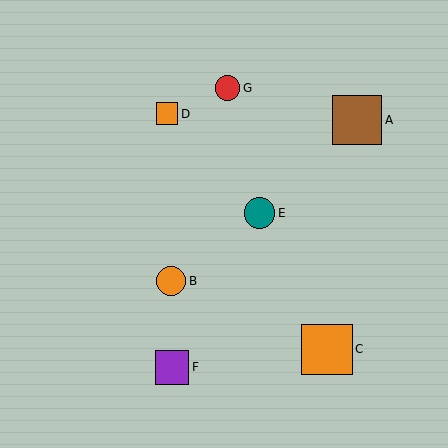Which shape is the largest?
The orange square (labeled C) is the largest.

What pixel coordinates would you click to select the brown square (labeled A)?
Click at (357, 120) to select the brown square A.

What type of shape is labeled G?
Shape G is a red circle.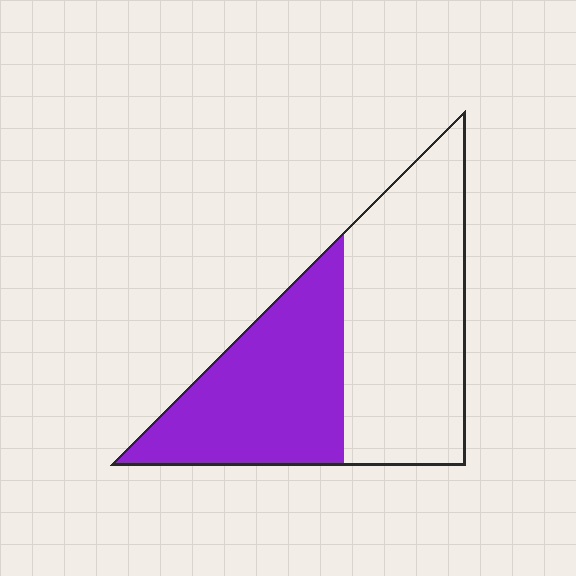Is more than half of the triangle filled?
No.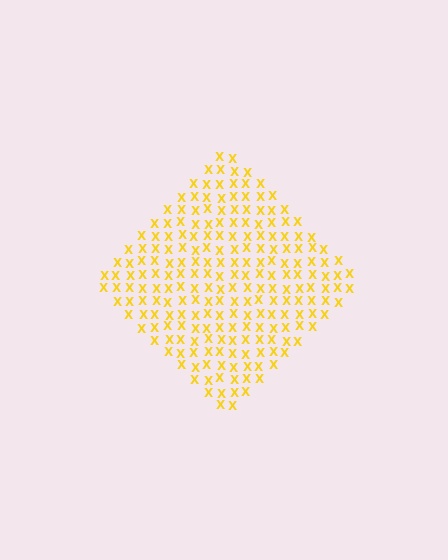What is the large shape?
The large shape is a diamond.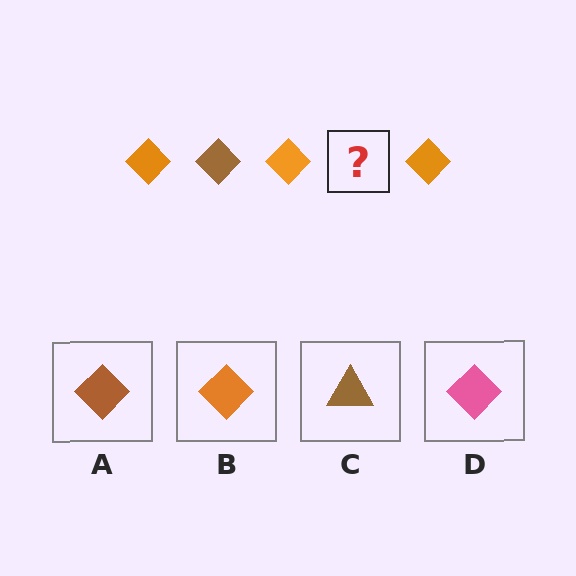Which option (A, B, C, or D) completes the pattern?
A.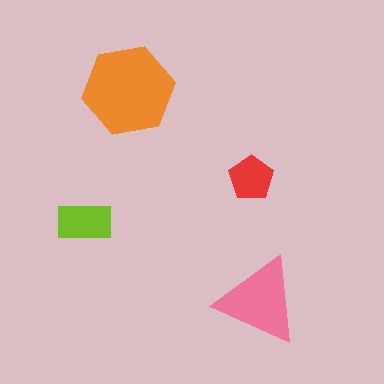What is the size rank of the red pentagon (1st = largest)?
4th.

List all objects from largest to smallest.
The orange hexagon, the pink triangle, the lime rectangle, the red pentagon.